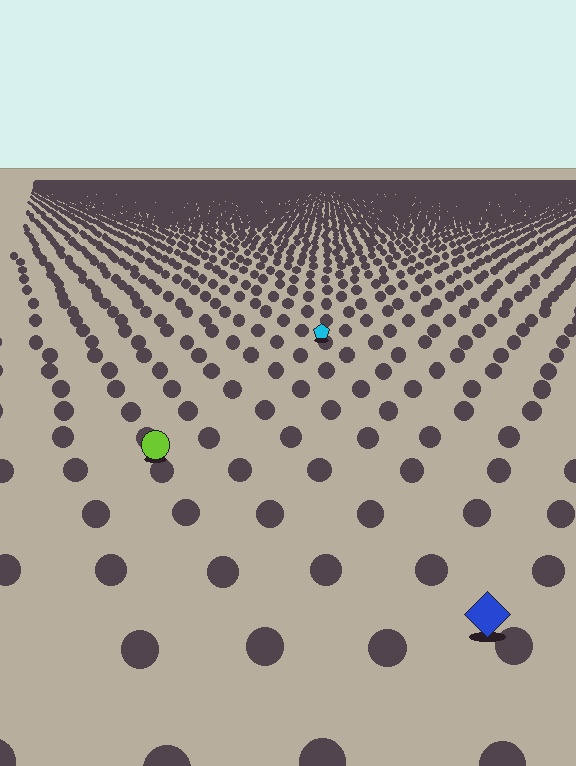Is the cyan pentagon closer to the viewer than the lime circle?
No. The lime circle is closer — you can tell from the texture gradient: the ground texture is coarser near it.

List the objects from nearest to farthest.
From nearest to farthest: the blue diamond, the lime circle, the cyan pentagon.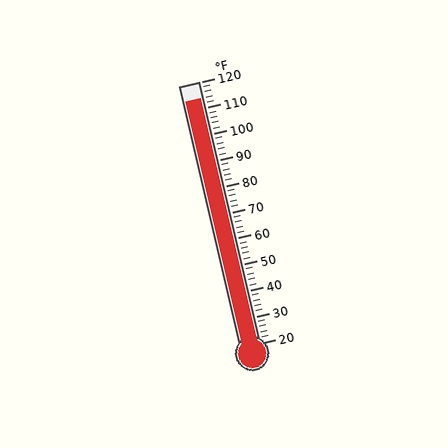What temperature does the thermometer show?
The thermometer shows approximately 114°F.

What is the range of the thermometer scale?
The thermometer scale ranges from 20°F to 120°F.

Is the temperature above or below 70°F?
The temperature is above 70°F.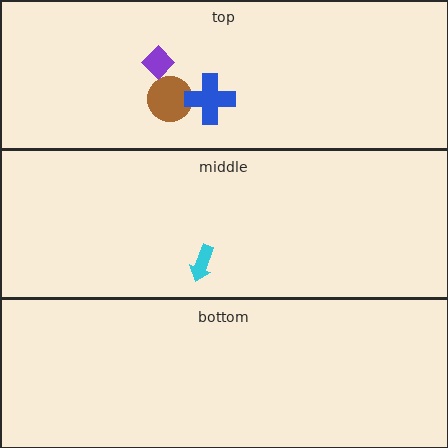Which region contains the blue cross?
The top region.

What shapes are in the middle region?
The cyan arrow.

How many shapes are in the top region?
3.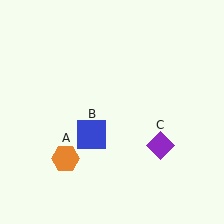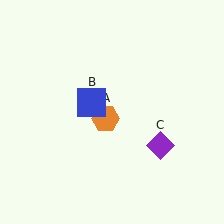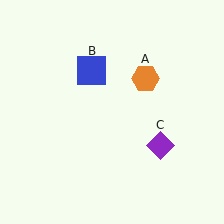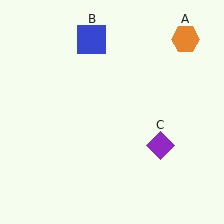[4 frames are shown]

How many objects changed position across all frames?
2 objects changed position: orange hexagon (object A), blue square (object B).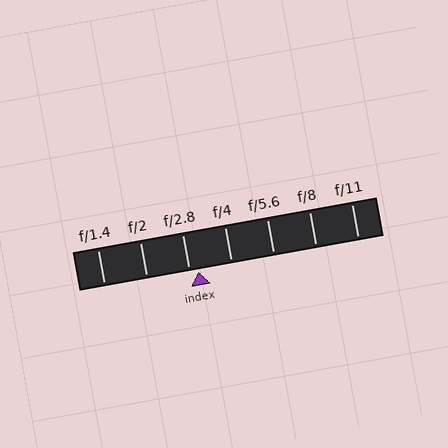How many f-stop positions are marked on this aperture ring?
There are 7 f-stop positions marked.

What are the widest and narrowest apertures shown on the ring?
The widest aperture shown is f/1.4 and the narrowest is f/11.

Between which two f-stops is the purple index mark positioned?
The index mark is between f/2.8 and f/4.